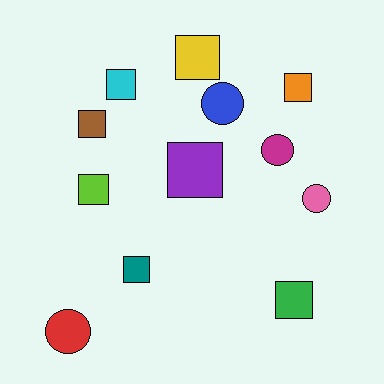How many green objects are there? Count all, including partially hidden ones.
There is 1 green object.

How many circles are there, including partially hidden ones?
There are 4 circles.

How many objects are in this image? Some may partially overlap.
There are 12 objects.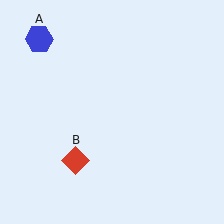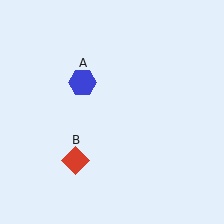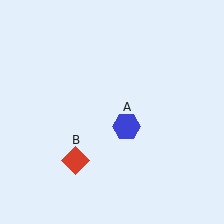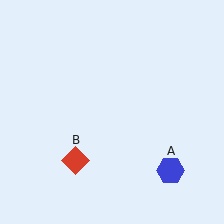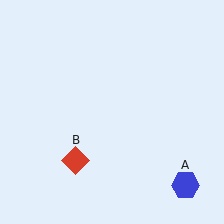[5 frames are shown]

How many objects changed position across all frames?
1 object changed position: blue hexagon (object A).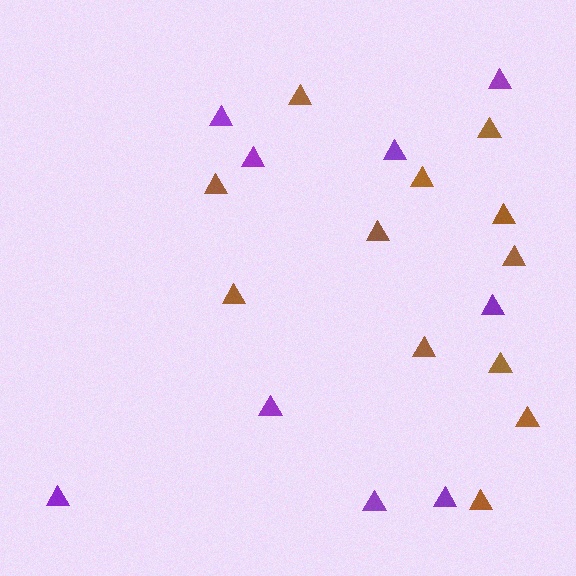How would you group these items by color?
There are 2 groups: one group of purple triangles (9) and one group of brown triangles (12).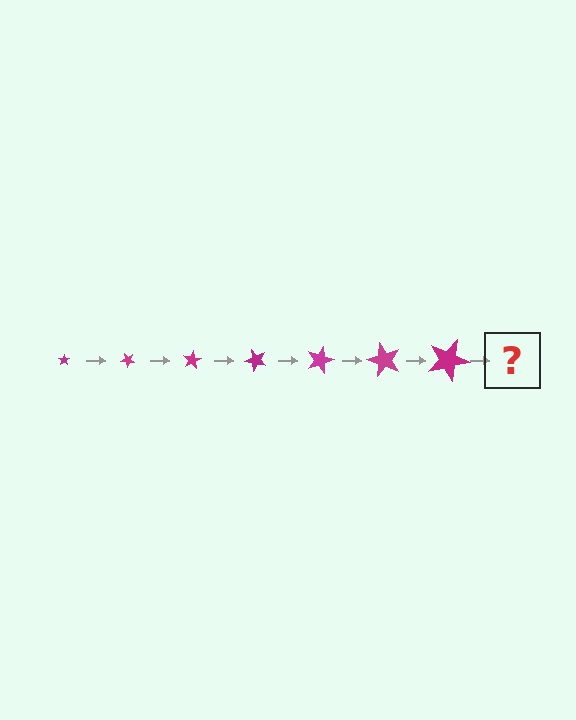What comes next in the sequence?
The next element should be a star, larger than the previous one and rotated 280 degrees from the start.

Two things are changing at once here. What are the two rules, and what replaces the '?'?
The two rules are that the star grows larger each step and it rotates 40 degrees each step. The '?' should be a star, larger than the previous one and rotated 280 degrees from the start.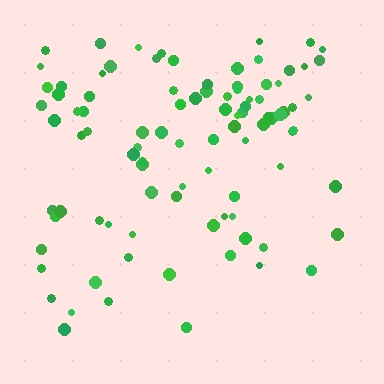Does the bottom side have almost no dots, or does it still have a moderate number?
Still a moderate number, just noticeably fewer than the top.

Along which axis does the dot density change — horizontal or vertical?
Vertical.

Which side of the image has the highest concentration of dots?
The top.